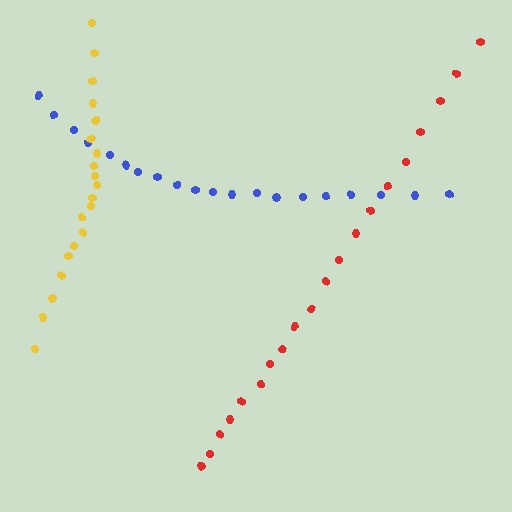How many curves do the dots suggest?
There are 3 distinct paths.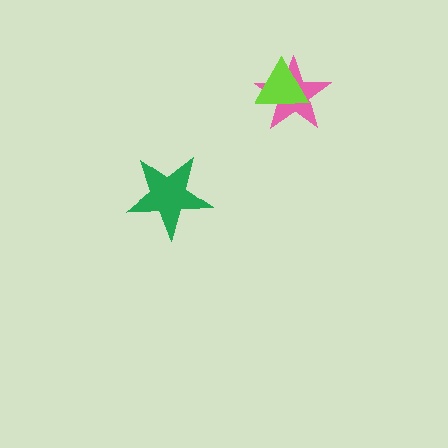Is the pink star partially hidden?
Yes, it is partially covered by another shape.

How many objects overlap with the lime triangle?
1 object overlaps with the lime triangle.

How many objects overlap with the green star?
0 objects overlap with the green star.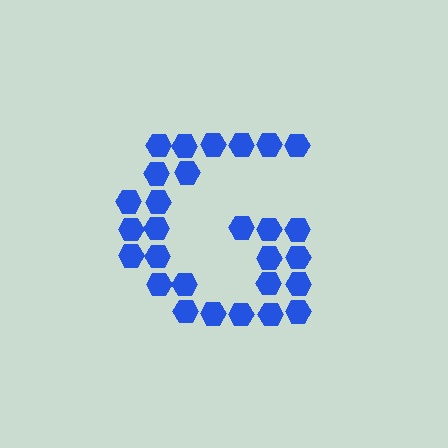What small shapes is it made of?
It is made of small hexagons.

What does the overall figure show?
The overall figure shows the letter G.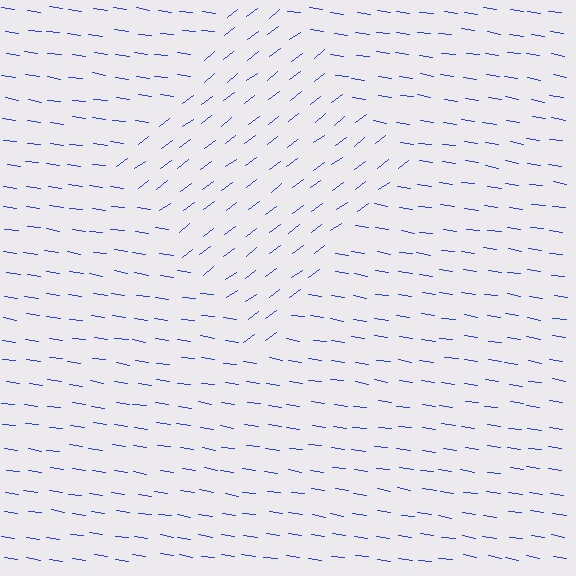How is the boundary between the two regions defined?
The boundary is defined purely by a change in line orientation (approximately 45 degrees difference). All lines are the same color and thickness.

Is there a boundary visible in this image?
Yes, there is a texture boundary formed by a change in line orientation.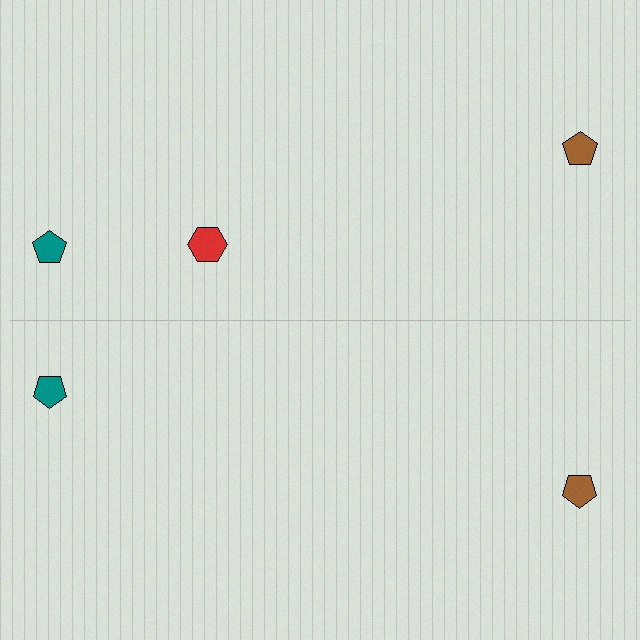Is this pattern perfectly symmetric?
No, the pattern is not perfectly symmetric. A red hexagon is missing from the bottom side.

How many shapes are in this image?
There are 5 shapes in this image.